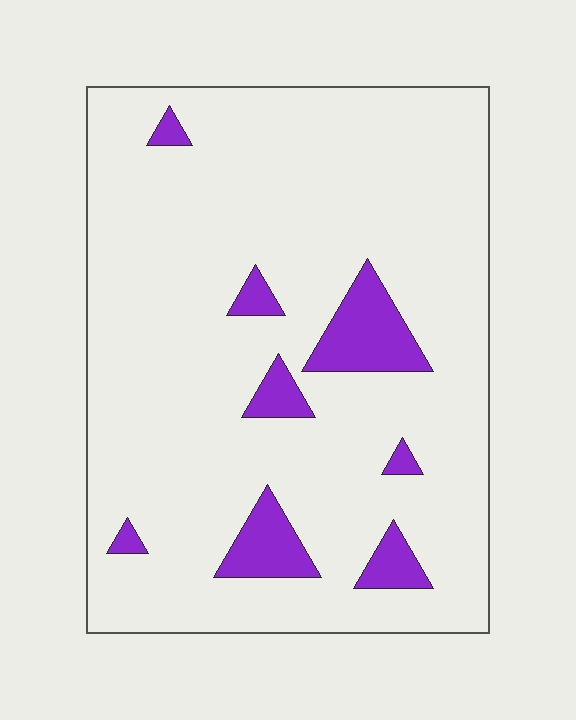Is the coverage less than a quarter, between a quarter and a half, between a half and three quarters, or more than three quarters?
Less than a quarter.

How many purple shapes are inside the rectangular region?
8.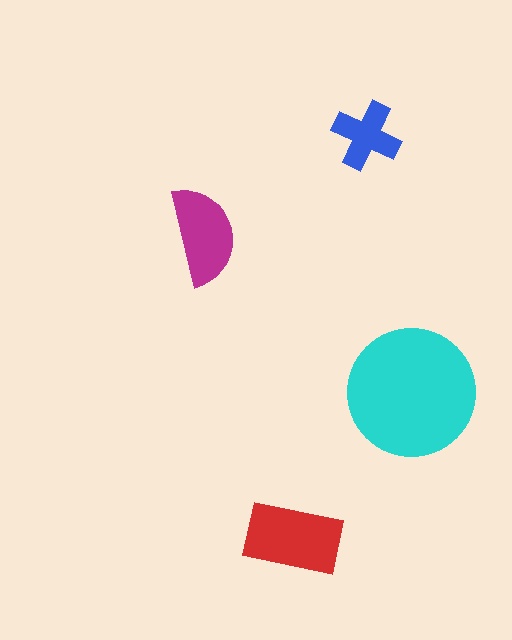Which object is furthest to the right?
The cyan circle is rightmost.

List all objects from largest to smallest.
The cyan circle, the red rectangle, the magenta semicircle, the blue cross.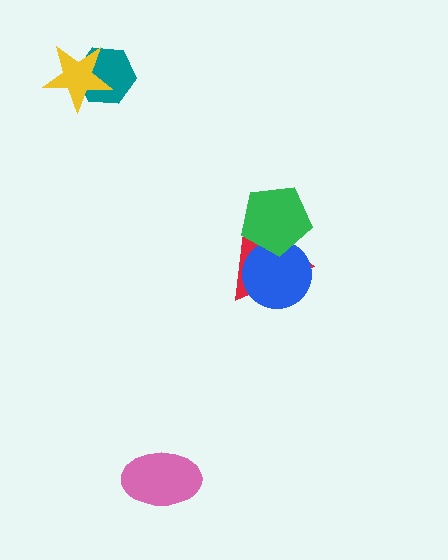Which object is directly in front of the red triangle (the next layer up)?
The blue circle is directly in front of the red triangle.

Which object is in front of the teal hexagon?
The yellow star is in front of the teal hexagon.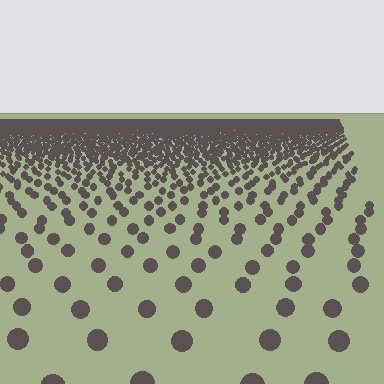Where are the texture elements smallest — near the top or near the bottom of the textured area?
Near the top.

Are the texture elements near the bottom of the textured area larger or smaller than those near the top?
Larger. Near the bottom, elements are closer to the viewer and appear at a bigger on-screen size.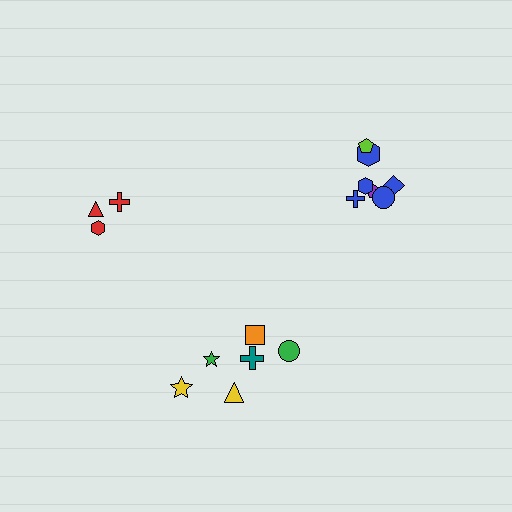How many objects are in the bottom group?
There are 6 objects.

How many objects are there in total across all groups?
There are 16 objects.